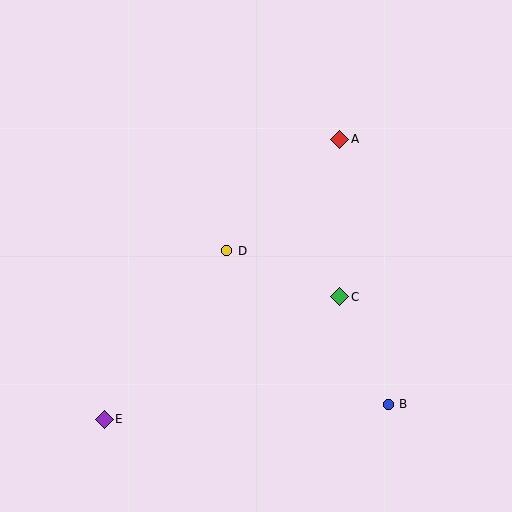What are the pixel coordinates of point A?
Point A is at (340, 139).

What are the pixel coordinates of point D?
Point D is at (227, 251).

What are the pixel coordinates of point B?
Point B is at (388, 404).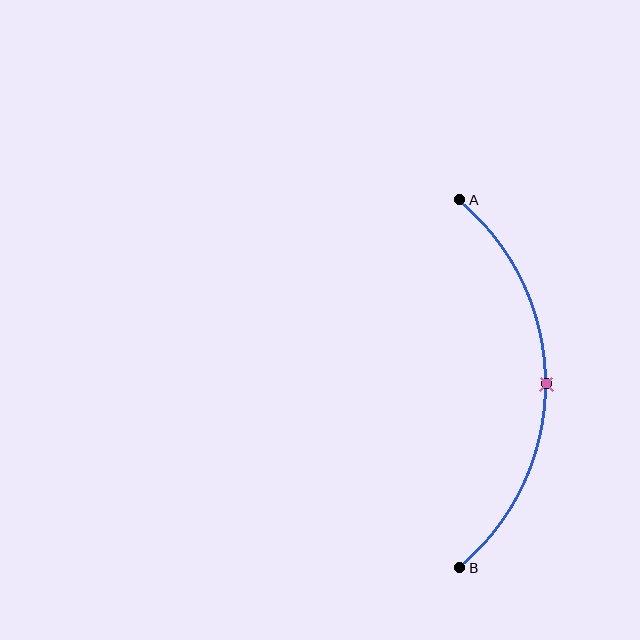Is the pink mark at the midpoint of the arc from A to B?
Yes. The pink mark lies on the arc at equal arc-length from both A and B — it is the arc midpoint.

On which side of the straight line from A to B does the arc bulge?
The arc bulges to the right of the straight line connecting A and B.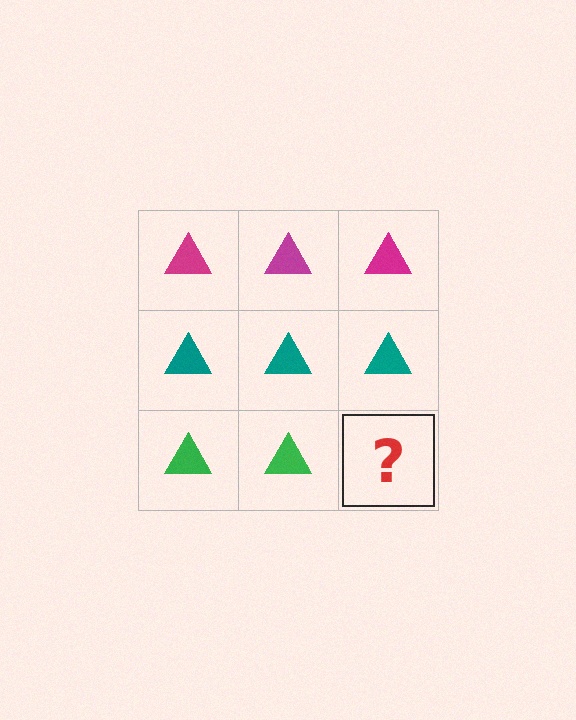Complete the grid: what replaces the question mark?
The question mark should be replaced with a green triangle.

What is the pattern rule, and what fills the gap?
The rule is that each row has a consistent color. The gap should be filled with a green triangle.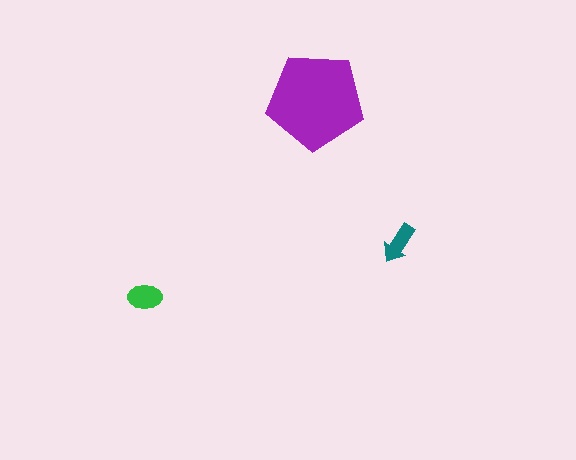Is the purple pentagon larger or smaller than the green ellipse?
Larger.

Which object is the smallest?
The teal arrow.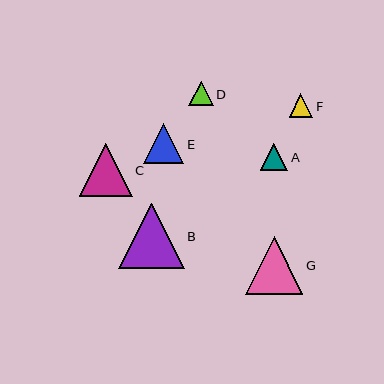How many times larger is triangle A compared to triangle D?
Triangle A is approximately 1.1 times the size of triangle D.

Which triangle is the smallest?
Triangle F is the smallest with a size of approximately 23 pixels.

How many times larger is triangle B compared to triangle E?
Triangle B is approximately 1.6 times the size of triangle E.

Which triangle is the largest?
Triangle B is the largest with a size of approximately 66 pixels.